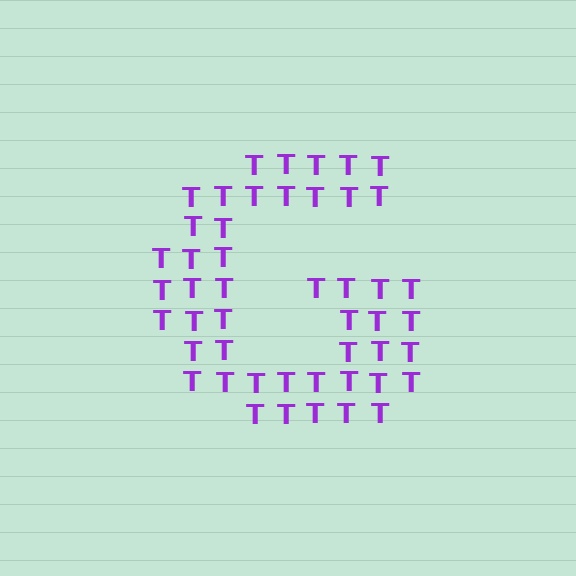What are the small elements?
The small elements are letter T's.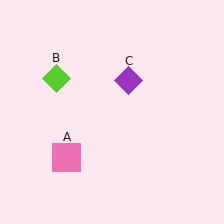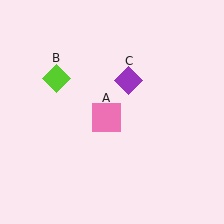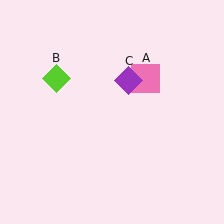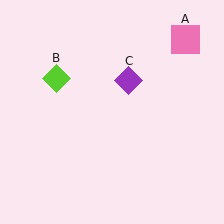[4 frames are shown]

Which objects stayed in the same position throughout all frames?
Lime diamond (object B) and purple diamond (object C) remained stationary.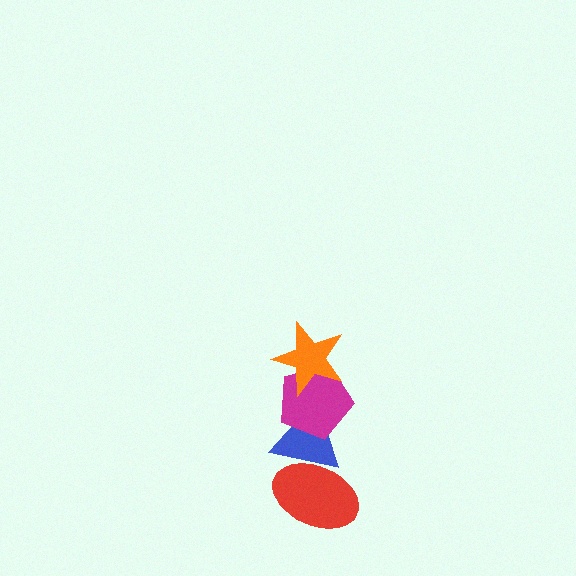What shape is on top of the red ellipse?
The blue triangle is on top of the red ellipse.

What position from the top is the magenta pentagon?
The magenta pentagon is 2nd from the top.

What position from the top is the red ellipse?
The red ellipse is 4th from the top.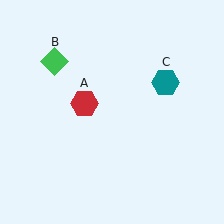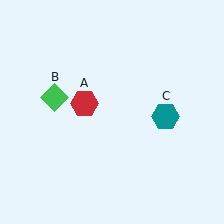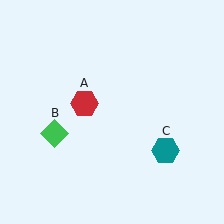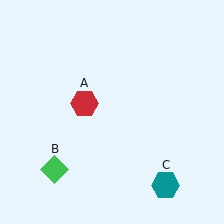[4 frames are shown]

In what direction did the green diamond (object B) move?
The green diamond (object B) moved down.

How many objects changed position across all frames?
2 objects changed position: green diamond (object B), teal hexagon (object C).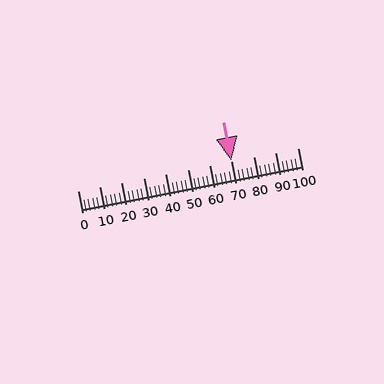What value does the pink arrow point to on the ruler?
The pink arrow points to approximately 70.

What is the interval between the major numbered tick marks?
The major tick marks are spaced 10 units apart.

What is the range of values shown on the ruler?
The ruler shows values from 0 to 100.